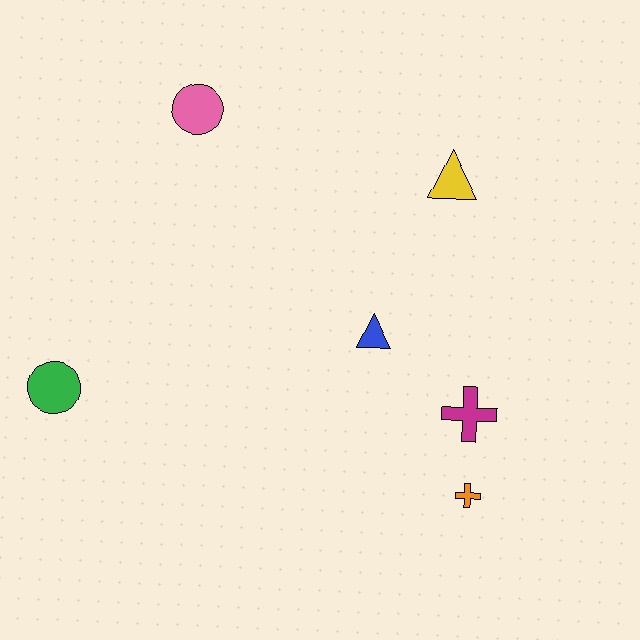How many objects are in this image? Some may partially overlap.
There are 6 objects.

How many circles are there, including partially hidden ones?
There are 2 circles.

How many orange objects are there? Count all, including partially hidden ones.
There is 1 orange object.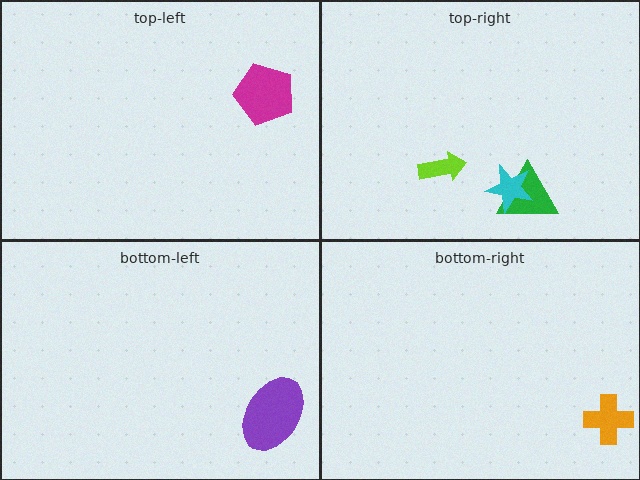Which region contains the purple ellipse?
The bottom-left region.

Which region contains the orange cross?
The bottom-right region.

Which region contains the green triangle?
The top-right region.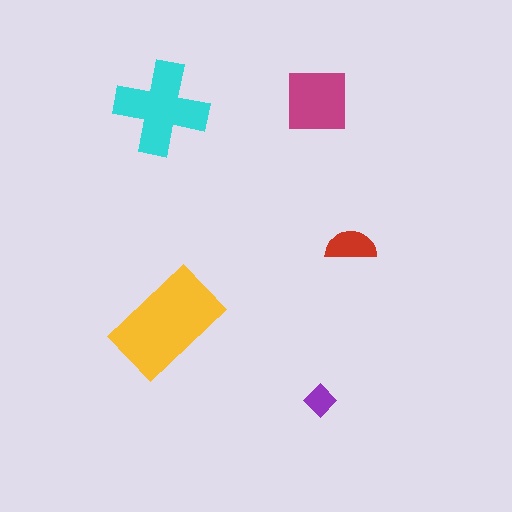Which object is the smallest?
The purple diamond.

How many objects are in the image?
There are 5 objects in the image.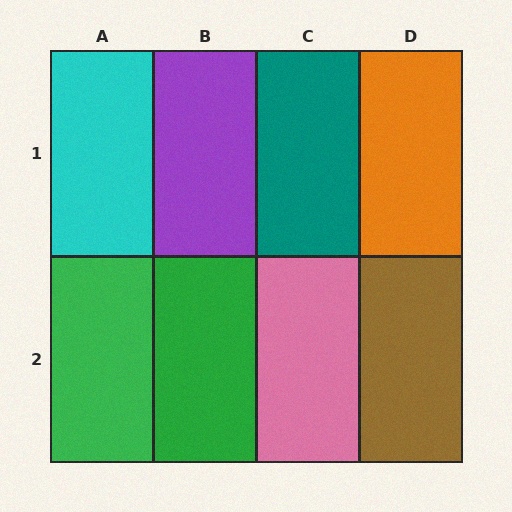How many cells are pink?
1 cell is pink.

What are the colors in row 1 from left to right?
Cyan, purple, teal, orange.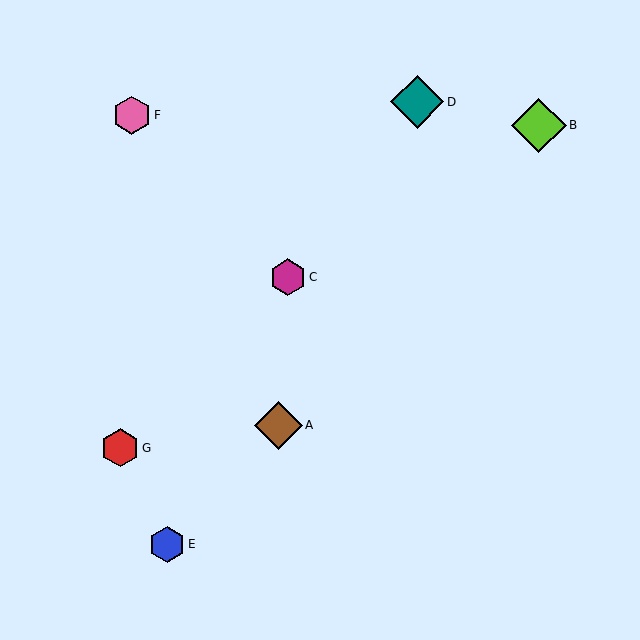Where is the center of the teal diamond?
The center of the teal diamond is at (417, 102).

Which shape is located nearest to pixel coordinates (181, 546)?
The blue hexagon (labeled E) at (167, 544) is nearest to that location.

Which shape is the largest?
The lime diamond (labeled B) is the largest.